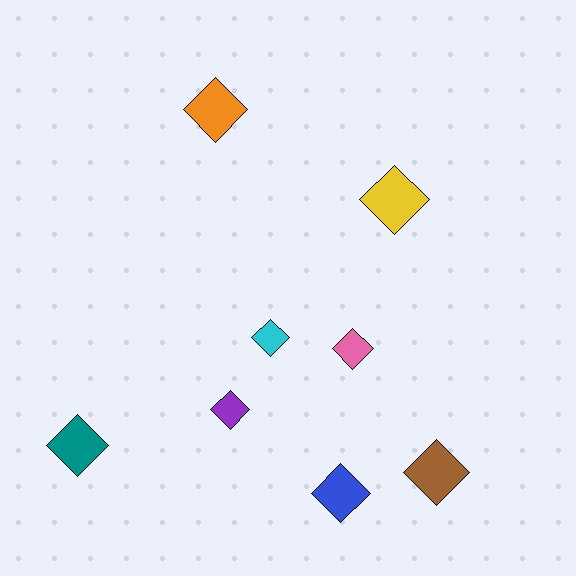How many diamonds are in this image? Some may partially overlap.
There are 8 diamonds.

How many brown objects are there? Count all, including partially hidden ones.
There is 1 brown object.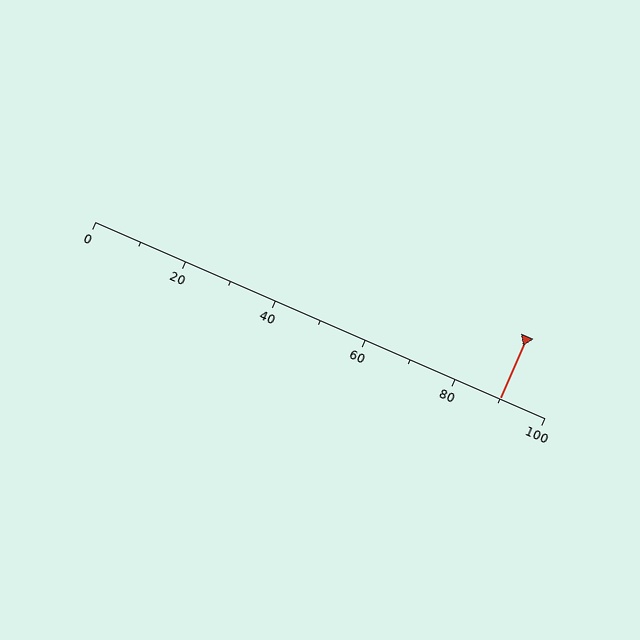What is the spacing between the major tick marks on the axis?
The major ticks are spaced 20 apart.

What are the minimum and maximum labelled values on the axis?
The axis runs from 0 to 100.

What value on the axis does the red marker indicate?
The marker indicates approximately 90.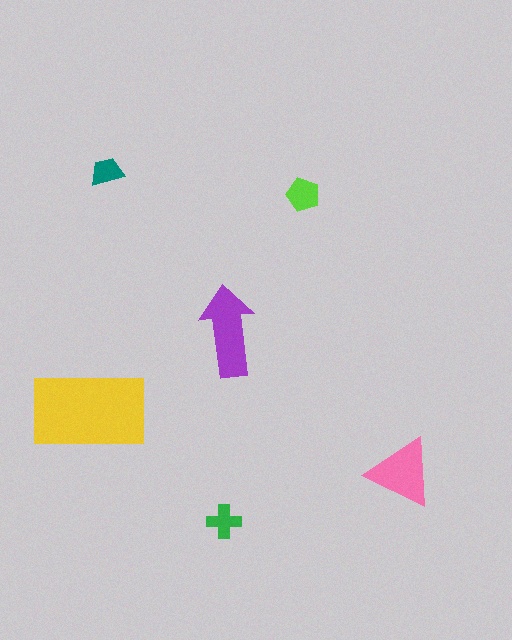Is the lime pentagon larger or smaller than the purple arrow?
Smaller.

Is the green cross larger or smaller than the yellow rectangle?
Smaller.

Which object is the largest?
The yellow rectangle.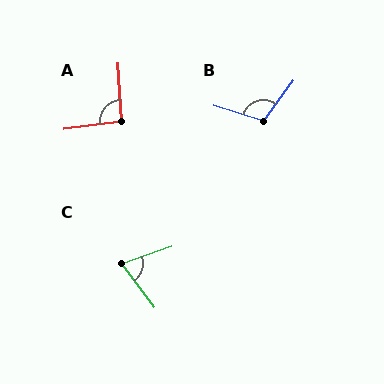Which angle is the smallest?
C, at approximately 72 degrees.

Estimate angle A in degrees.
Approximately 94 degrees.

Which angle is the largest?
B, at approximately 108 degrees.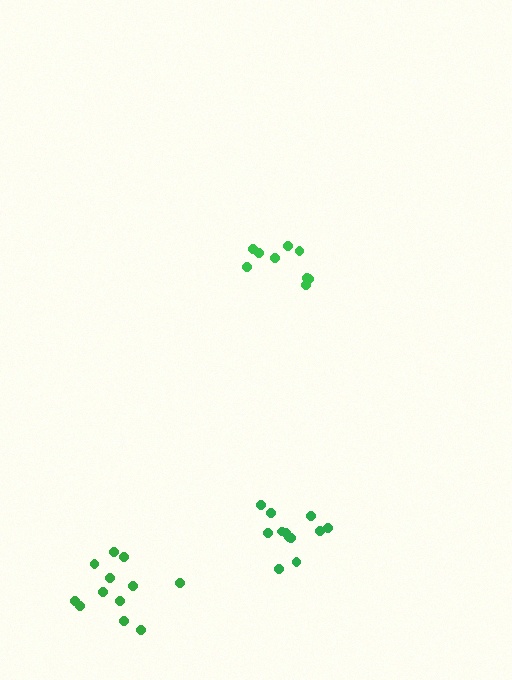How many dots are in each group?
Group 1: 12 dots, Group 2: 9 dots, Group 3: 12 dots (33 total).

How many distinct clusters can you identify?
There are 3 distinct clusters.